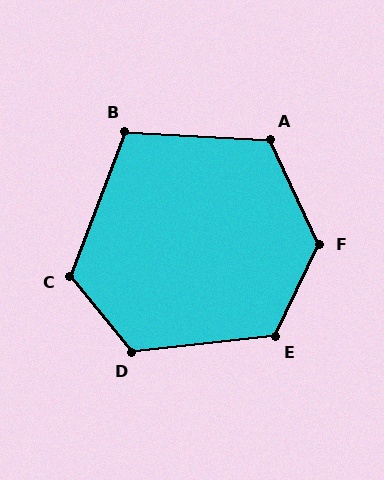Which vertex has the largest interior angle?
F, at approximately 129 degrees.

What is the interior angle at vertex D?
Approximately 123 degrees (obtuse).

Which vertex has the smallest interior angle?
B, at approximately 108 degrees.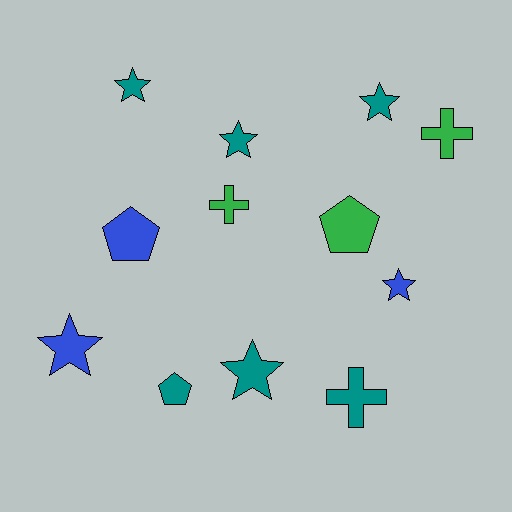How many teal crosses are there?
There is 1 teal cross.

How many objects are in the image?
There are 12 objects.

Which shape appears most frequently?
Star, with 6 objects.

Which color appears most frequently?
Teal, with 6 objects.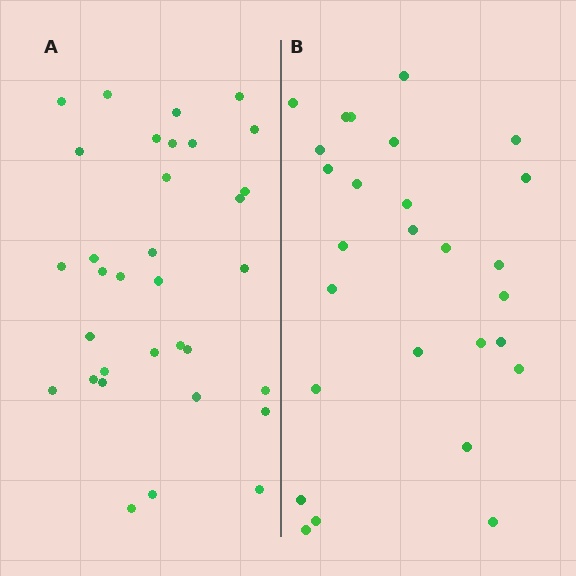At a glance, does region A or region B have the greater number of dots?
Region A (the left region) has more dots.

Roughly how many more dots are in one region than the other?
Region A has about 6 more dots than region B.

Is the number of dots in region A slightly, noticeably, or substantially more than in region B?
Region A has only slightly more — the two regions are fairly close. The ratio is roughly 1.2 to 1.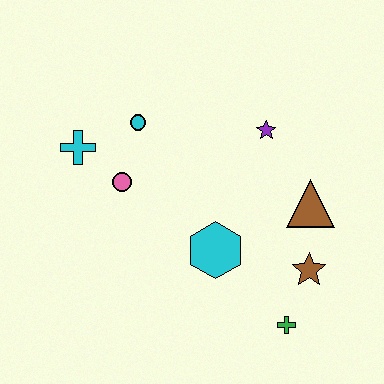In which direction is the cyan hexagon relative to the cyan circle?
The cyan hexagon is below the cyan circle.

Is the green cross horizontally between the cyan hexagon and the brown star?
Yes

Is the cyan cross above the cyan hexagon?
Yes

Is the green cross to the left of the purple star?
No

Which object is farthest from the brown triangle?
The cyan cross is farthest from the brown triangle.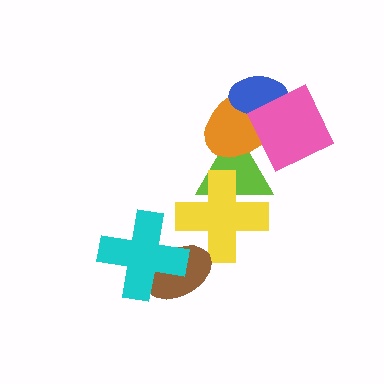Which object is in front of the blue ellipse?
The pink square is in front of the blue ellipse.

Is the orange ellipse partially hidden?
Yes, it is partially covered by another shape.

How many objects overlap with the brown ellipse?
2 objects overlap with the brown ellipse.